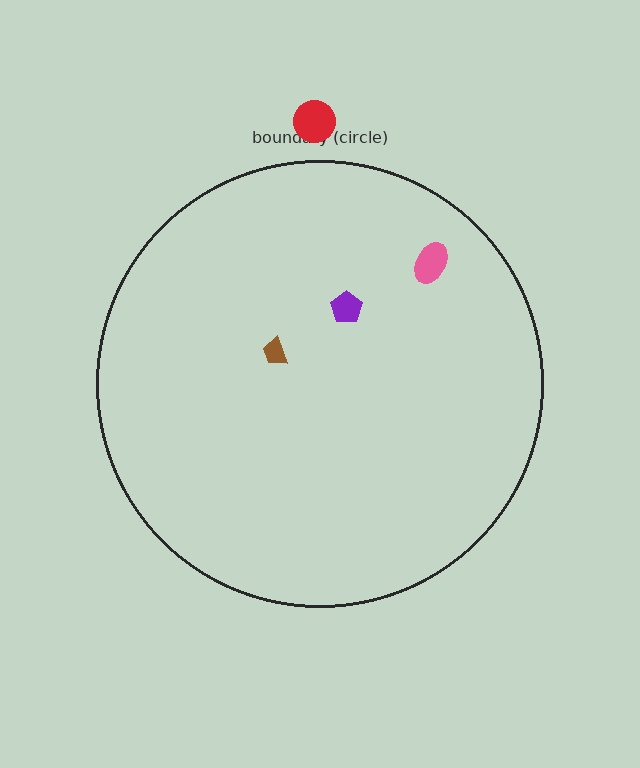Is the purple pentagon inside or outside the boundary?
Inside.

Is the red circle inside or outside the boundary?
Outside.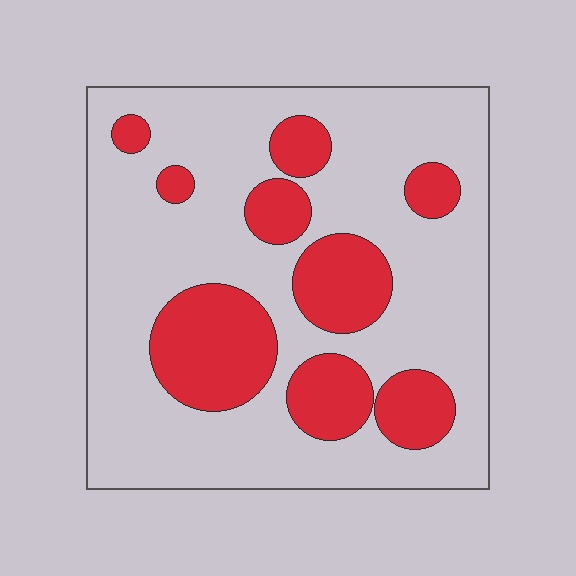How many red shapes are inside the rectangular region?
9.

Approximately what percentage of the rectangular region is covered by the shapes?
Approximately 25%.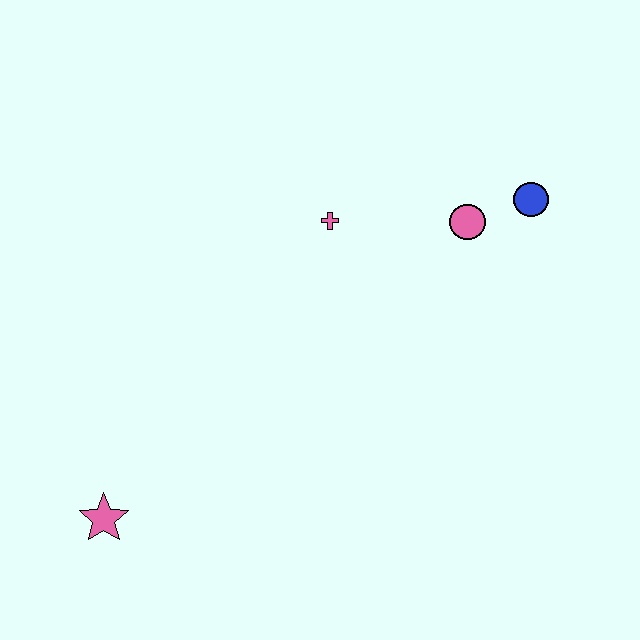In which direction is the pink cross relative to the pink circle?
The pink cross is to the left of the pink circle.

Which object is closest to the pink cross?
The pink circle is closest to the pink cross.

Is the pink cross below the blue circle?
Yes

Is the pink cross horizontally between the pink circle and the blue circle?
No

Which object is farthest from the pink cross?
The pink star is farthest from the pink cross.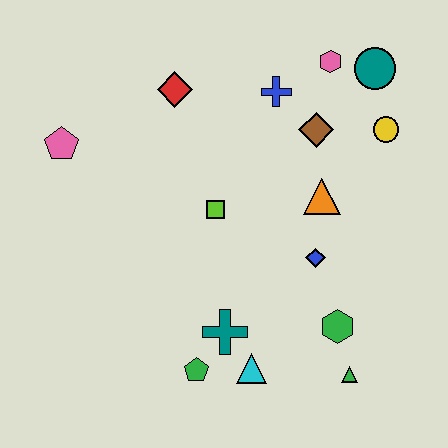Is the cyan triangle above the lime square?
No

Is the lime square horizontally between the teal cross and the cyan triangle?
No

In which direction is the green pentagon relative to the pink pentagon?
The green pentagon is below the pink pentagon.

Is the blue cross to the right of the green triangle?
No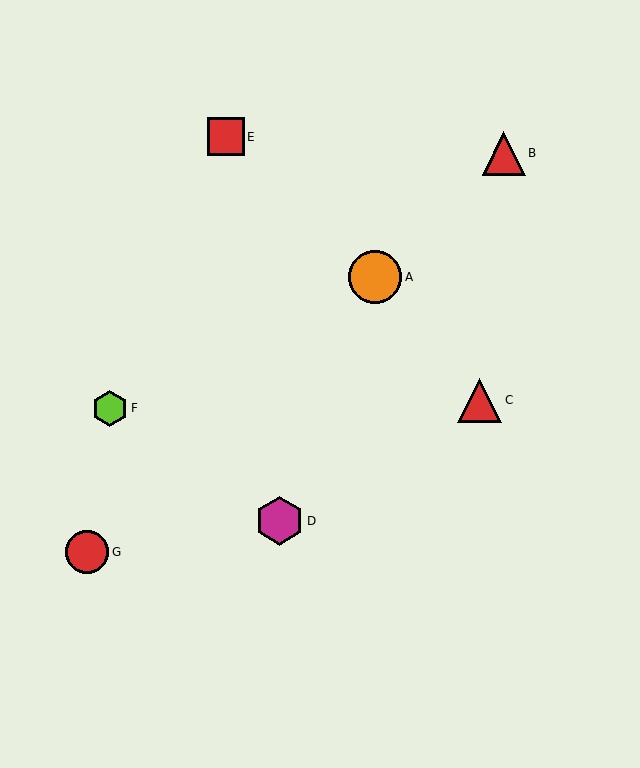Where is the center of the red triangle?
The center of the red triangle is at (480, 400).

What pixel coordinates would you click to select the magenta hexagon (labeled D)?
Click at (279, 521) to select the magenta hexagon D.